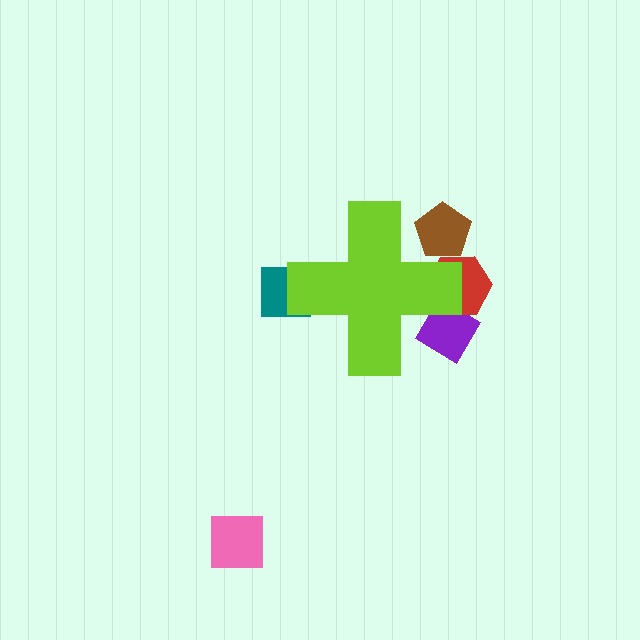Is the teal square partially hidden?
Yes, the teal square is partially hidden behind the lime cross.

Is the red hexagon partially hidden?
Yes, the red hexagon is partially hidden behind the lime cross.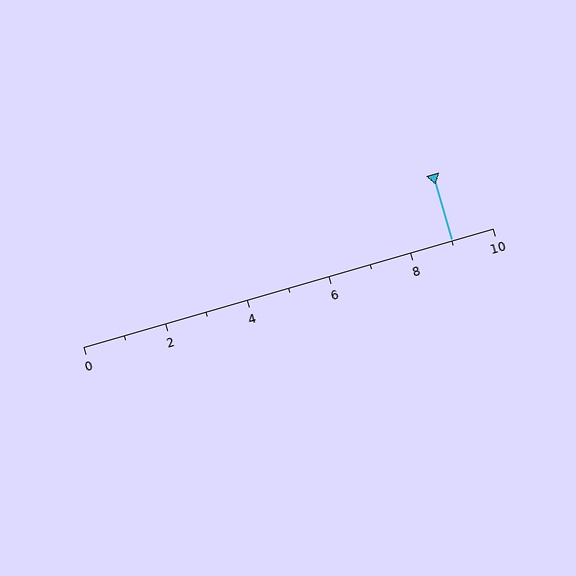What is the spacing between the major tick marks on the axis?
The major ticks are spaced 2 apart.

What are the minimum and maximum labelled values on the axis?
The axis runs from 0 to 10.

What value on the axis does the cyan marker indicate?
The marker indicates approximately 9.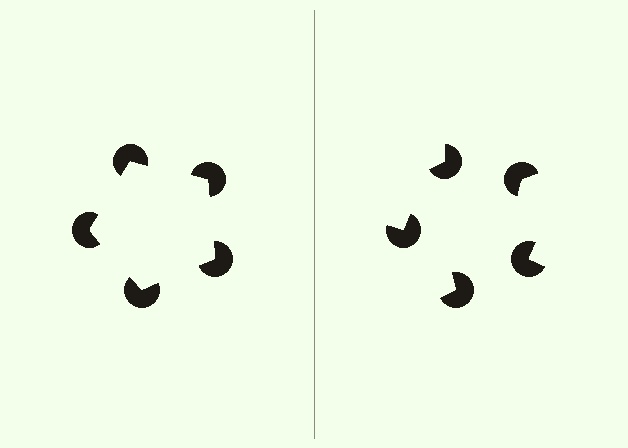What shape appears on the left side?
An illusory pentagon.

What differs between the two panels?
The pac-man discs are positioned identically on both sides; only the wedge orientations differ. On the left they align to a pentagon; on the right they are misaligned.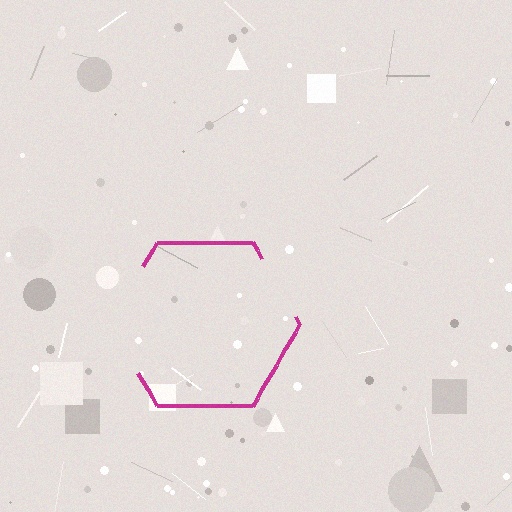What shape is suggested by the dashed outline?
The dashed outline suggests a hexagon.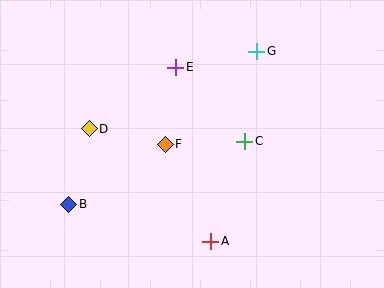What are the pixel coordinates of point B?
Point B is at (69, 204).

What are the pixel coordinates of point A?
Point A is at (211, 241).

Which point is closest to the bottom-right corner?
Point A is closest to the bottom-right corner.